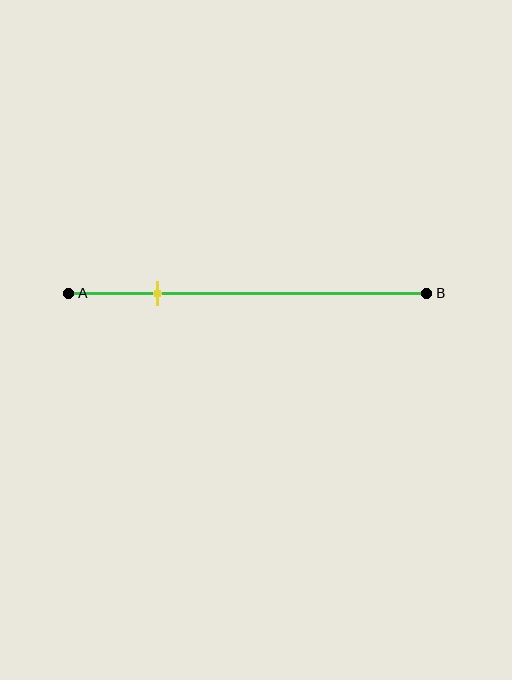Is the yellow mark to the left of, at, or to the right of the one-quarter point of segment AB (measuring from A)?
The yellow mark is approximately at the one-quarter point of segment AB.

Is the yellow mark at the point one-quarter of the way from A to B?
Yes, the mark is approximately at the one-quarter point.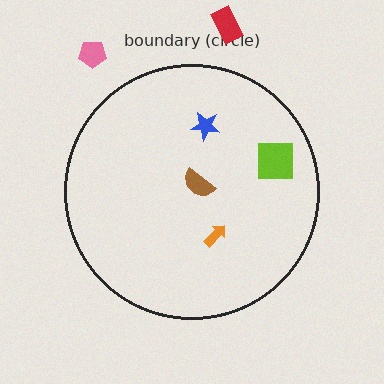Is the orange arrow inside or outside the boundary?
Inside.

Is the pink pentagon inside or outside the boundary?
Outside.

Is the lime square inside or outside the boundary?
Inside.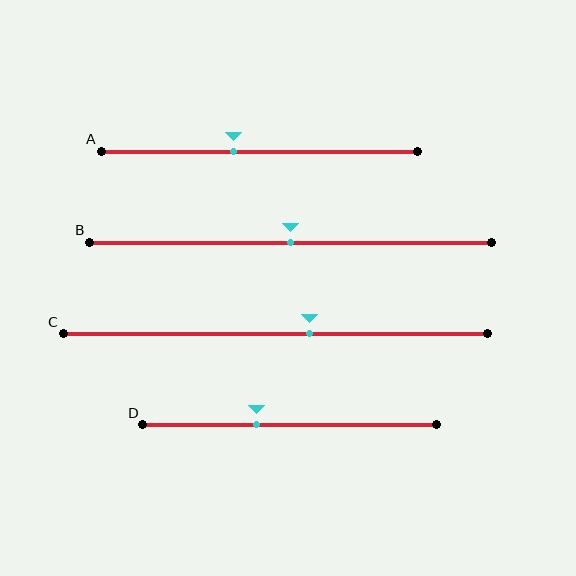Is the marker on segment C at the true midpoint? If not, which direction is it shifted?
No, the marker on segment C is shifted to the right by about 8% of the segment length.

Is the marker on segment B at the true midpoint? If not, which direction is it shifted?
Yes, the marker on segment B is at the true midpoint.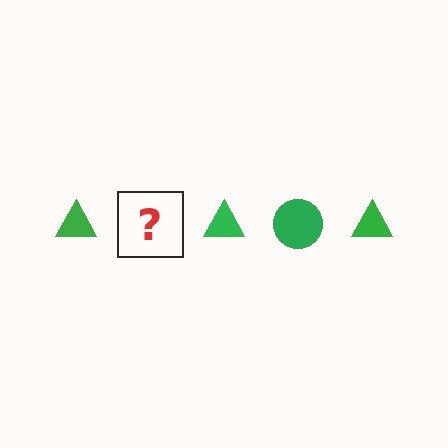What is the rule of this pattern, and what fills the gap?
The rule is that the pattern cycles through triangle, circle shapes in green. The gap should be filled with a green circle.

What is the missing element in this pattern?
The missing element is a green circle.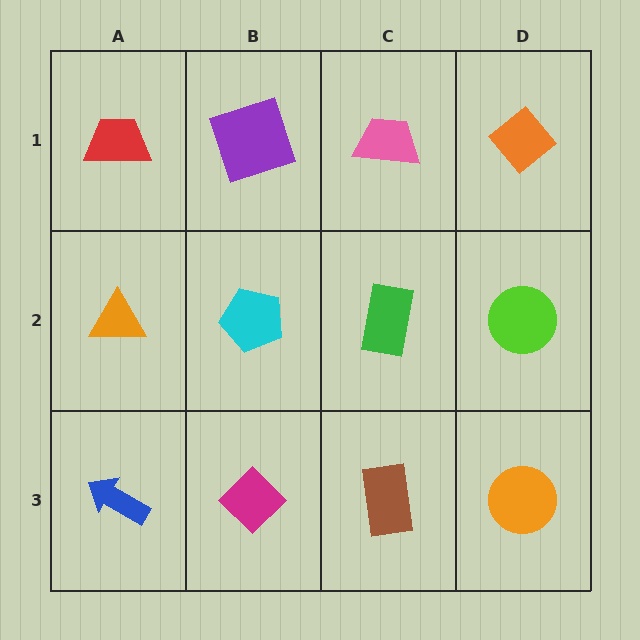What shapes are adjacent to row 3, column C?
A green rectangle (row 2, column C), a magenta diamond (row 3, column B), an orange circle (row 3, column D).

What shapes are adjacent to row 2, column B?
A purple square (row 1, column B), a magenta diamond (row 3, column B), an orange triangle (row 2, column A), a green rectangle (row 2, column C).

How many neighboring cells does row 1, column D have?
2.